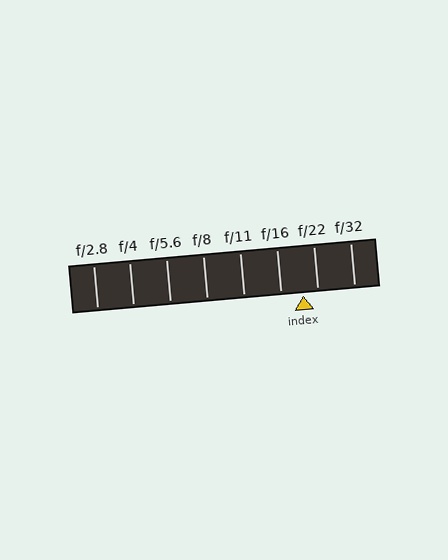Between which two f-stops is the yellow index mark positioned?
The index mark is between f/16 and f/22.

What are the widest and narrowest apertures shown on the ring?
The widest aperture shown is f/2.8 and the narrowest is f/32.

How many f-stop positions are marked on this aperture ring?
There are 8 f-stop positions marked.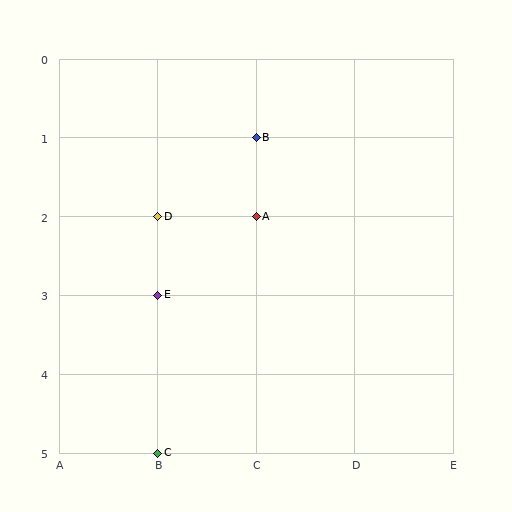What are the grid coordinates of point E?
Point E is at grid coordinates (B, 3).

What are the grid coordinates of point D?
Point D is at grid coordinates (B, 2).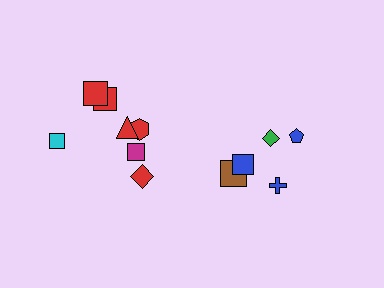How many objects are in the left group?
There are 7 objects.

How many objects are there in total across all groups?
There are 12 objects.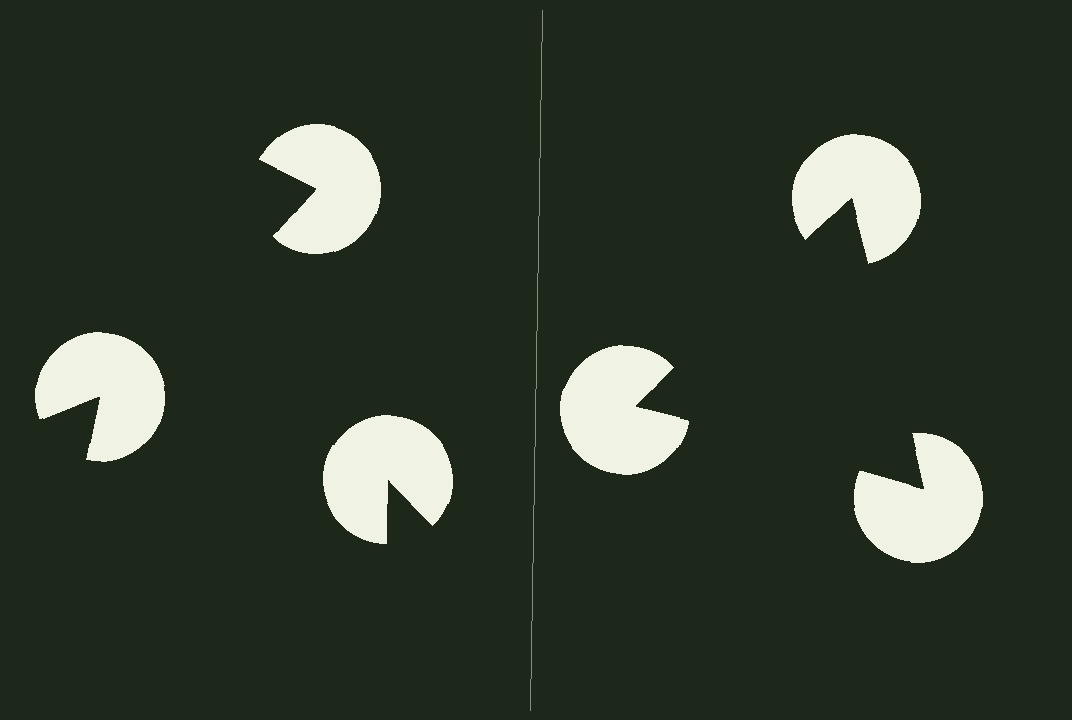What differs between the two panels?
The pac-man discs are positioned identically on both sides; only the wedge orientations differ. On the right they align to a triangle; on the left they are misaligned.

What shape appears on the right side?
An illusory triangle.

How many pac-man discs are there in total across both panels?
6 — 3 on each side.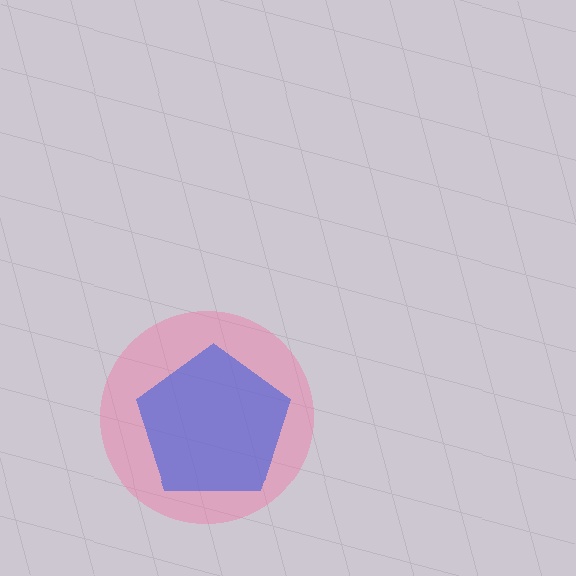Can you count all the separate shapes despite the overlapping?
Yes, there are 2 separate shapes.